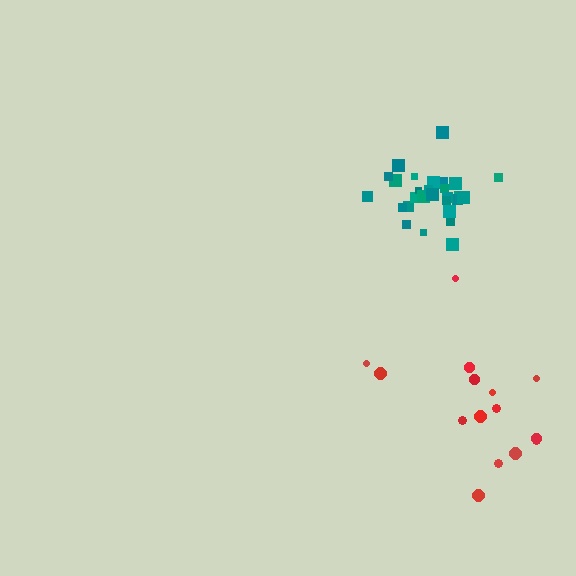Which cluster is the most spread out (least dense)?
Red.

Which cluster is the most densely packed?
Teal.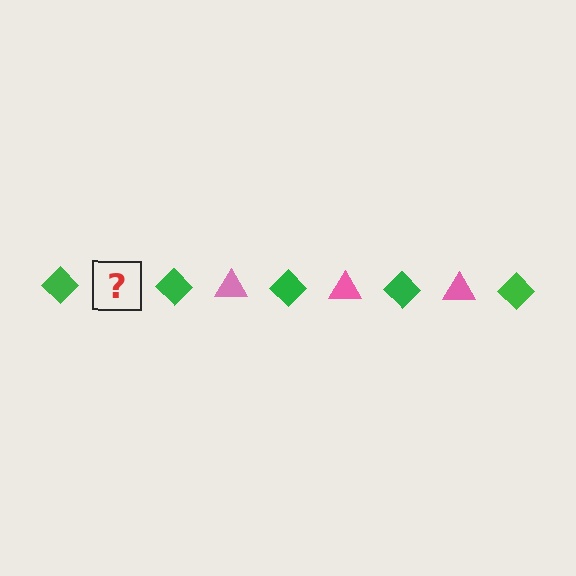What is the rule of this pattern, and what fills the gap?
The rule is that the pattern alternates between green diamond and pink triangle. The gap should be filled with a pink triangle.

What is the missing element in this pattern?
The missing element is a pink triangle.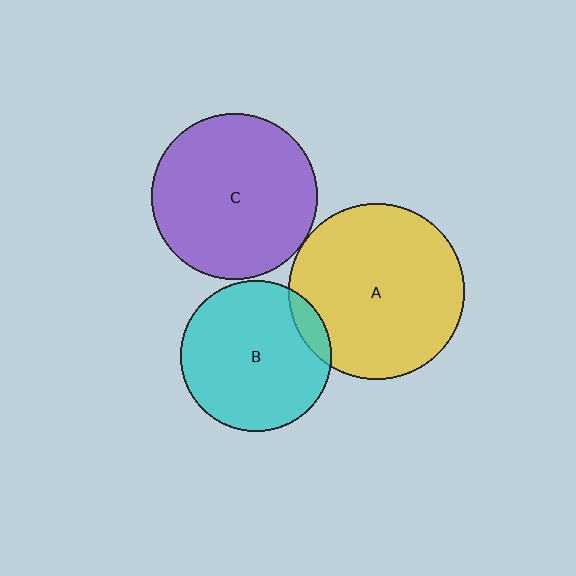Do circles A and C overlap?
Yes.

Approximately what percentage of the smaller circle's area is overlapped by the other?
Approximately 5%.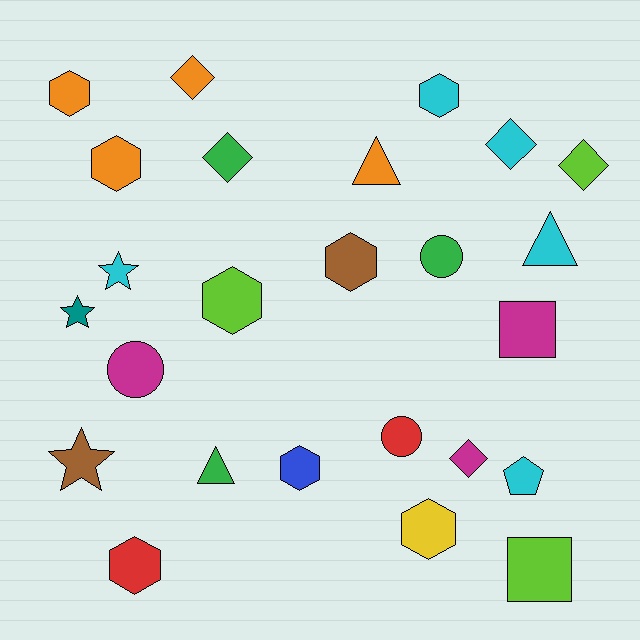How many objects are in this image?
There are 25 objects.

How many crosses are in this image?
There are no crosses.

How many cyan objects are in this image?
There are 5 cyan objects.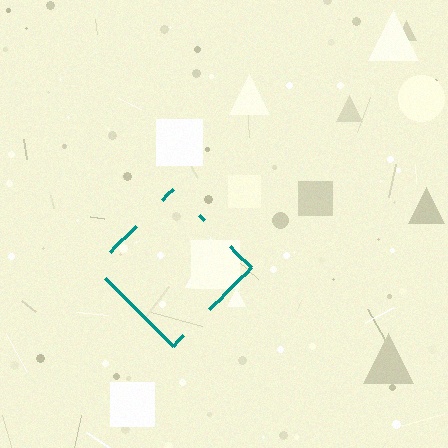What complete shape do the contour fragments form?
The contour fragments form a diamond.